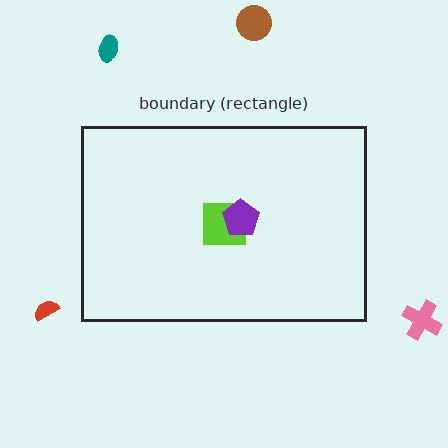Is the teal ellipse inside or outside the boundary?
Outside.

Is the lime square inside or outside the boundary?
Inside.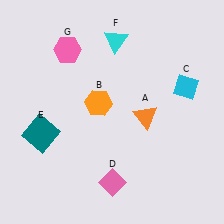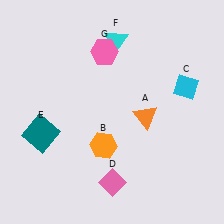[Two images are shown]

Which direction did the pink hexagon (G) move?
The pink hexagon (G) moved right.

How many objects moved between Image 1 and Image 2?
2 objects moved between the two images.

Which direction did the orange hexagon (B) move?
The orange hexagon (B) moved down.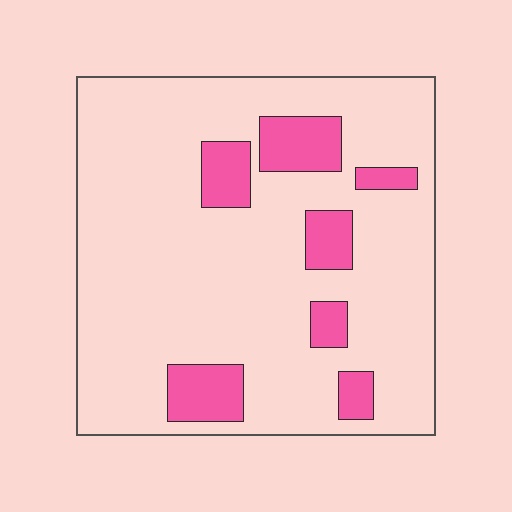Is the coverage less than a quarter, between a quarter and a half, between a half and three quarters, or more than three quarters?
Less than a quarter.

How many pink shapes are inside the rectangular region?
7.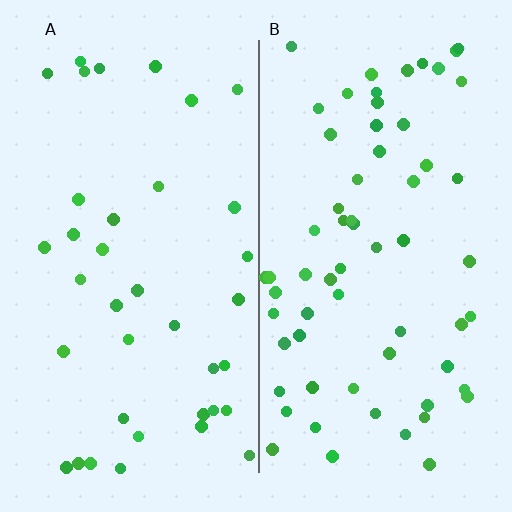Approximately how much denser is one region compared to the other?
Approximately 1.7× — region B over region A.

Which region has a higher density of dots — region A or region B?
B (the right).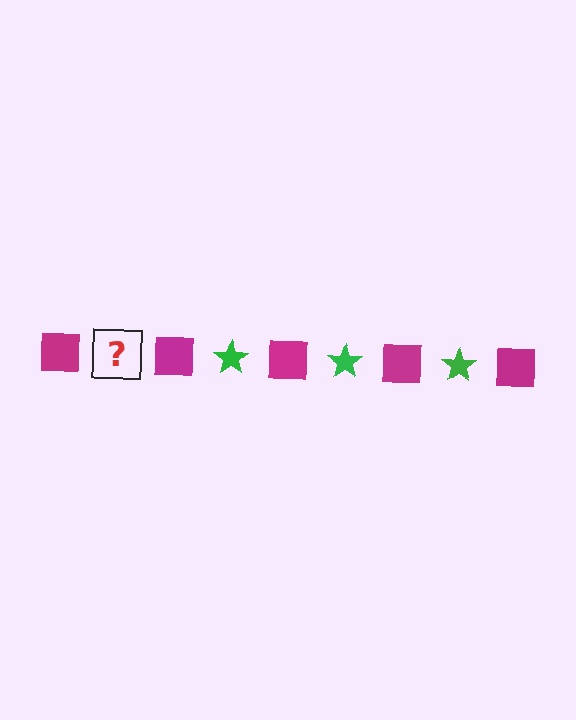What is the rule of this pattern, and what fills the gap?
The rule is that the pattern alternates between magenta square and green star. The gap should be filled with a green star.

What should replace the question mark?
The question mark should be replaced with a green star.